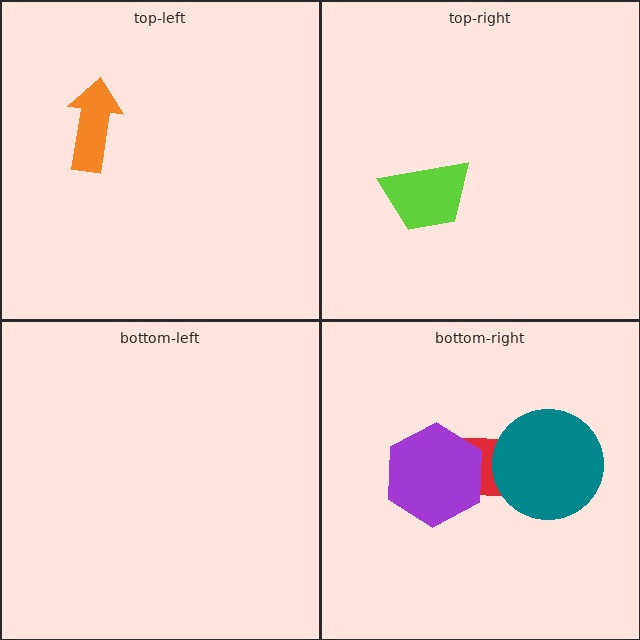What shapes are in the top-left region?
The orange arrow.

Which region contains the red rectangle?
The bottom-right region.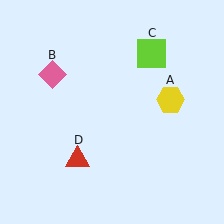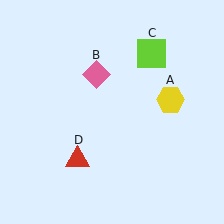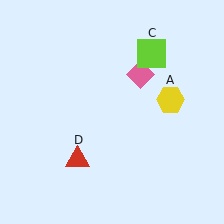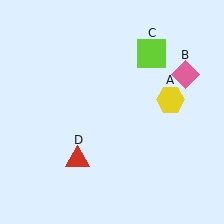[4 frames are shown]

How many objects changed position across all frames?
1 object changed position: pink diamond (object B).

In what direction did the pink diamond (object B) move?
The pink diamond (object B) moved right.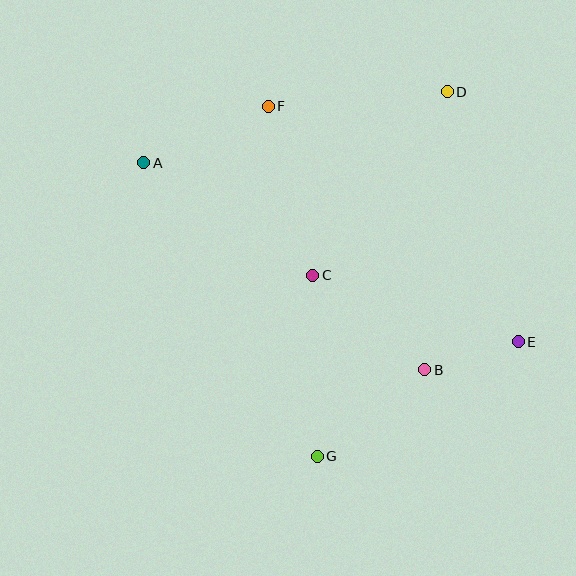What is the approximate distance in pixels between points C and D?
The distance between C and D is approximately 227 pixels.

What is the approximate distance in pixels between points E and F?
The distance between E and F is approximately 343 pixels.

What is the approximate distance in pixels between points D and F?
The distance between D and F is approximately 180 pixels.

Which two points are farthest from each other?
Points A and E are farthest from each other.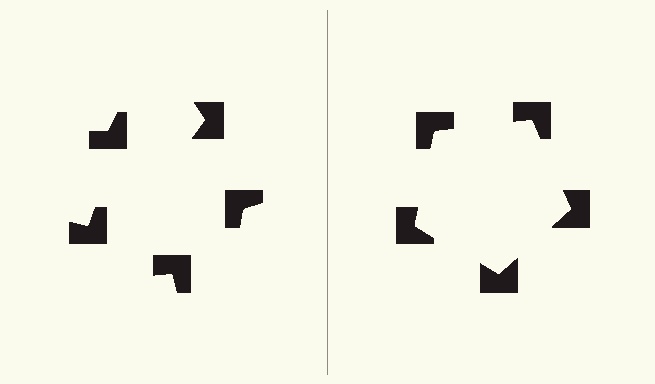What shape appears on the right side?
An illusory pentagon.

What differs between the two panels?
The notched squares are positioned identically on both sides; only the wedge orientations differ. On the right they align to a pentagon; on the left they are misaligned.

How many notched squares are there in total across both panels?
10 — 5 on each side.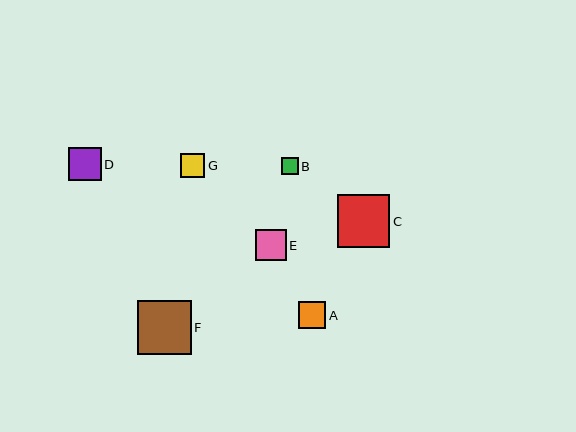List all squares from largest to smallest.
From largest to smallest: F, C, D, E, A, G, B.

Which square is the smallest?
Square B is the smallest with a size of approximately 17 pixels.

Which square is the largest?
Square F is the largest with a size of approximately 53 pixels.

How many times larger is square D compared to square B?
Square D is approximately 1.9 times the size of square B.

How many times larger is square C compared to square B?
Square C is approximately 3.1 times the size of square B.